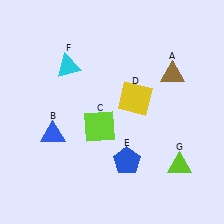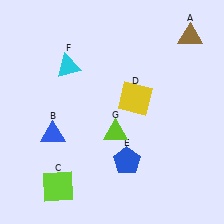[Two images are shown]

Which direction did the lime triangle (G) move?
The lime triangle (G) moved left.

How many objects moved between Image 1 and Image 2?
3 objects moved between the two images.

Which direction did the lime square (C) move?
The lime square (C) moved down.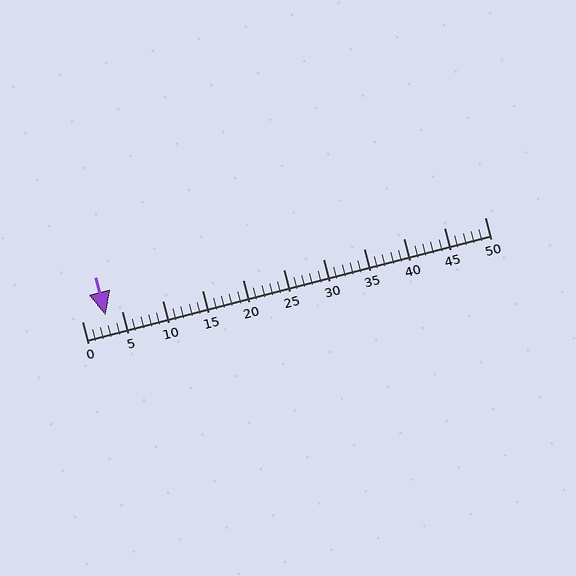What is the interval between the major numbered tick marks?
The major tick marks are spaced 5 units apart.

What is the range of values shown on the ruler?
The ruler shows values from 0 to 50.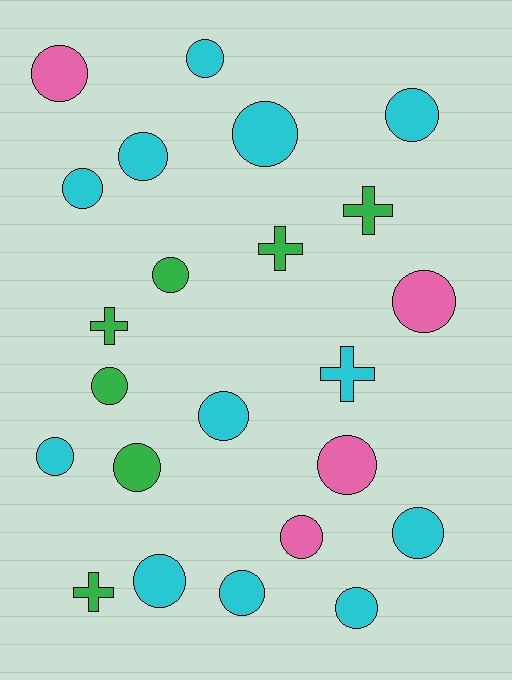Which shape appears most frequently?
Circle, with 18 objects.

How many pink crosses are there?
There are no pink crosses.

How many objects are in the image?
There are 23 objects.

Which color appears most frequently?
Cyan, with 12 objects.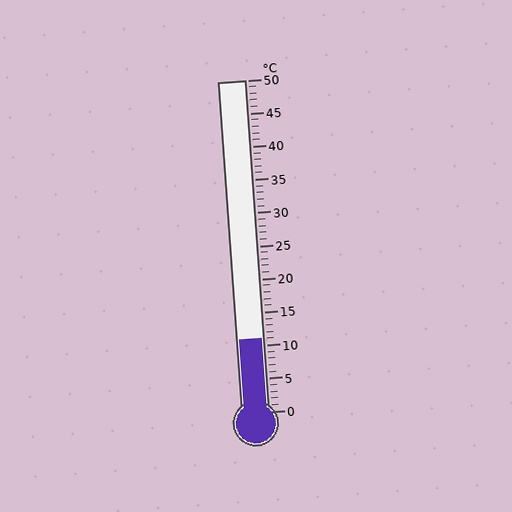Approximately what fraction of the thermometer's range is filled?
The thermometer is filled to approximately 20% of its range.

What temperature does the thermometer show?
The thermometer shows approximately 11°C.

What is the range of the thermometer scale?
The thermometer scale ranges from 0°C to 50°C.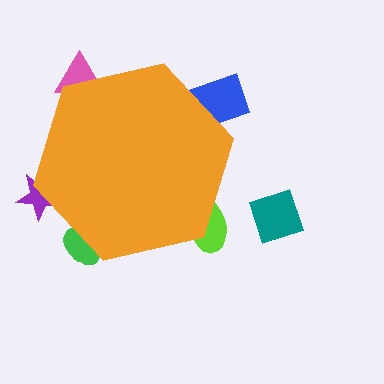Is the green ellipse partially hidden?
Yes, the green ellipse is partially hidden behind the orange hexagon.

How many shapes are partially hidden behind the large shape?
5 shapes are partially hidden.